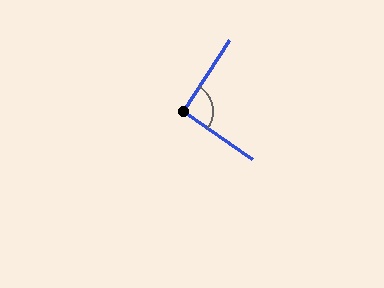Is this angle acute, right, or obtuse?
It is approximately a right angle.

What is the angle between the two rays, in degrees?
Approximately 92 degrees.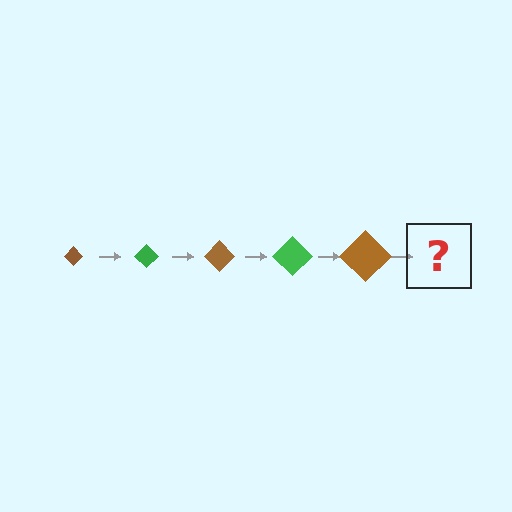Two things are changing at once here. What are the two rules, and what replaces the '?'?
The two rules are that the diamond grows larger each step and the color cycles through brown and green. The '?' should be a green diamond, larger than the previous one.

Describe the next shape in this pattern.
It should be a green diamond, larger than the previous one.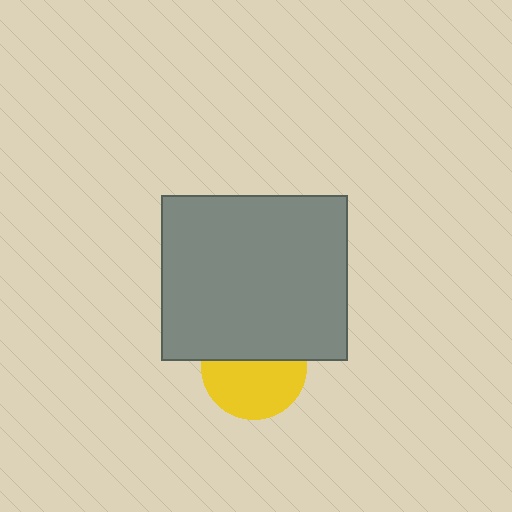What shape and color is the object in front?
The object in front is a gray rectangle.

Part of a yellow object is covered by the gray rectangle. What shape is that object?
It is a circle.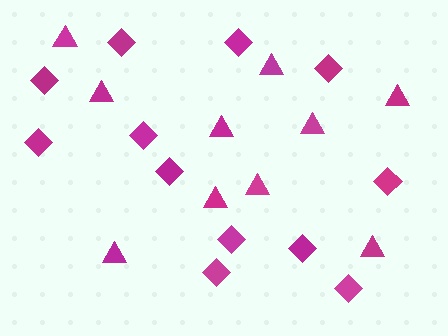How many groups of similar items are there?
There are 2 groups: one group of diamonds (12) and one group of triangles (10).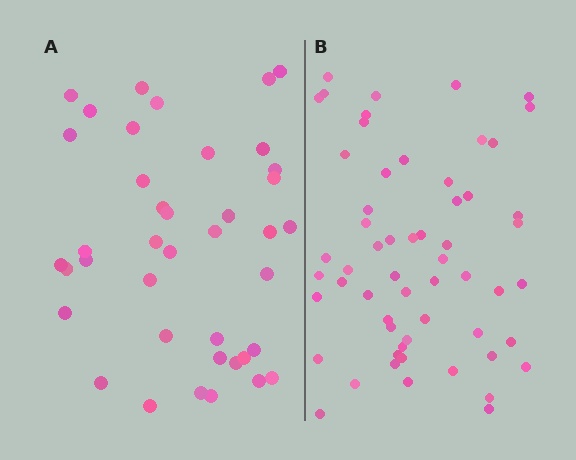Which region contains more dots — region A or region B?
Region B (the right region) has more dots.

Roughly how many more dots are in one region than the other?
Region B has approximately 20 more dots than region A.